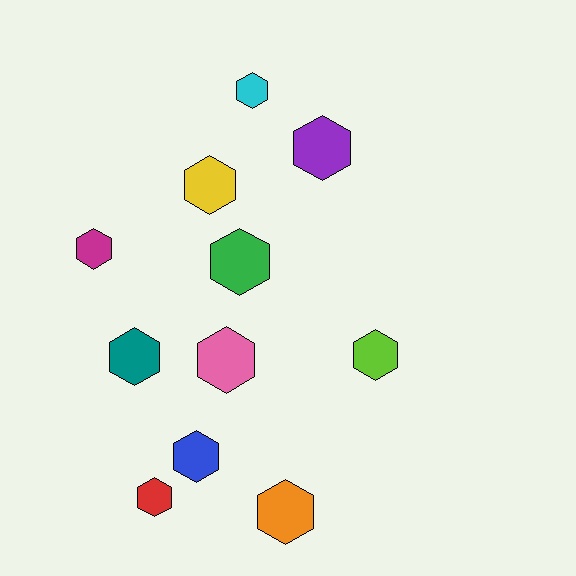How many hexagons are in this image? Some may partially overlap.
There are 11 hexagons.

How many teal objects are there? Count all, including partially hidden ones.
There is 1 teal object.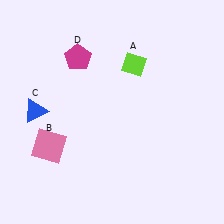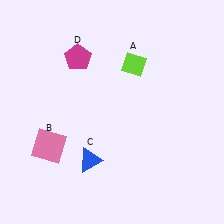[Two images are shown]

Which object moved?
The blue triangle (C) moved right.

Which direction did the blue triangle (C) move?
The blue triangle (C) moved right.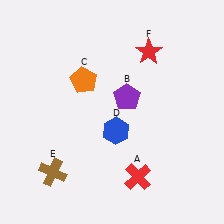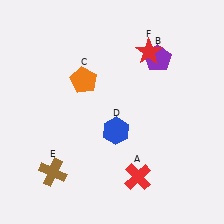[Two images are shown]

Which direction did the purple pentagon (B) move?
The purple pentagon (B) moved up.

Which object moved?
The purple pentagon (B) moved up.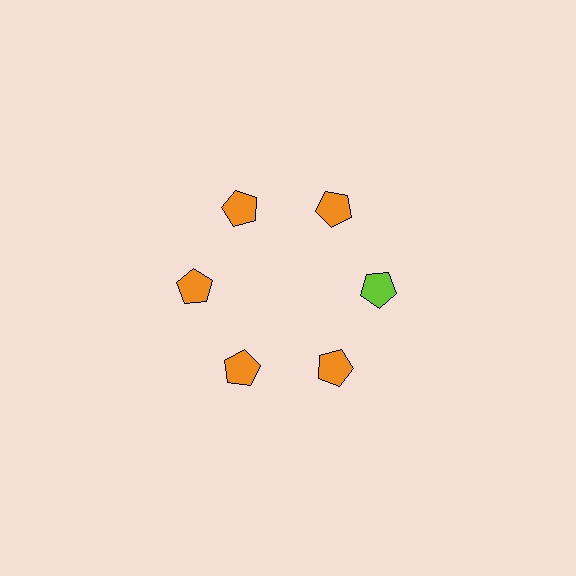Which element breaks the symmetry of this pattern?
The lime pentagon at roughly the 3 o'clock position breaks the symmetry. All other shapes are orange pentagons.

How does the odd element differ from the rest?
It has a different color: lime instead of orange.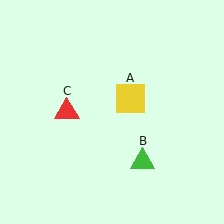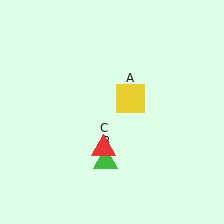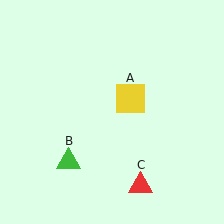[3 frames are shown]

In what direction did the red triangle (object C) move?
The red triangle (object C) moved down and to the right.